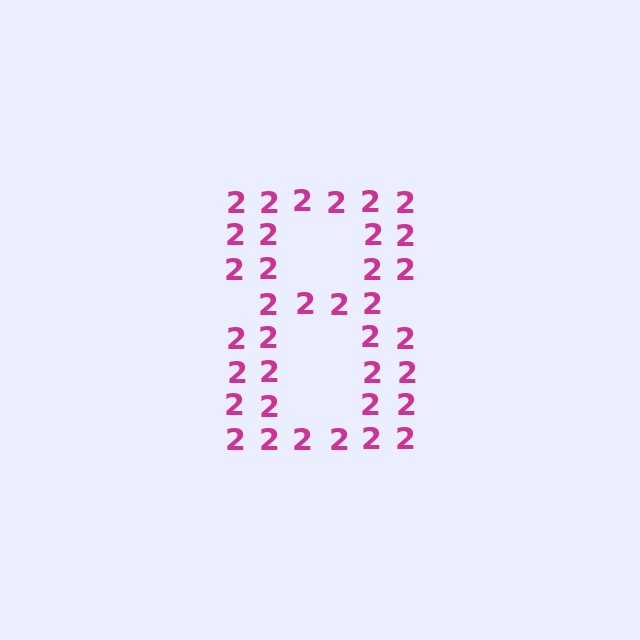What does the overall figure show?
The overall figure shows the digit 8.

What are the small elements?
The small elements are digit 2's.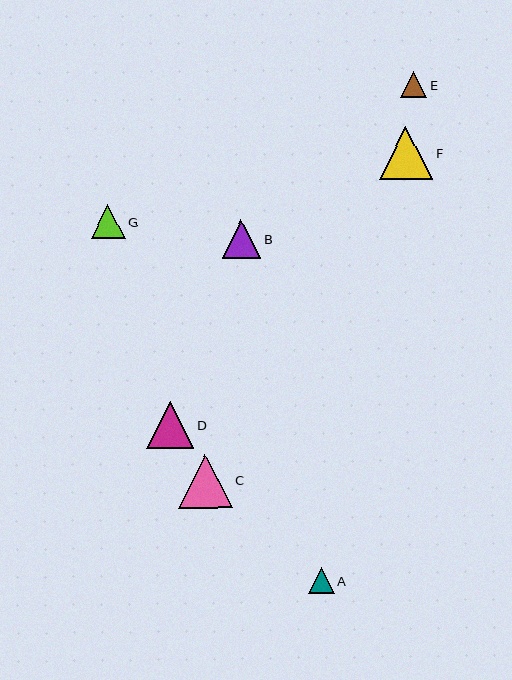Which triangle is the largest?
Triangle C is the largest with a size of approximately 54 pixels.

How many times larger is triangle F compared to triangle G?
Triangle F is approximately 1.5 times the size of triangle G.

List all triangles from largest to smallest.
From largest to smallest: C, F, D, B, G, E, A.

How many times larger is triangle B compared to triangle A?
Triangle B is approximately 1.5 times the size of triangle A.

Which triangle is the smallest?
Triangle A is the smallest with a size of approximately 26 pixels.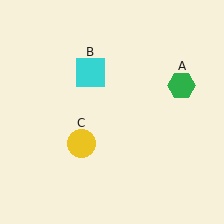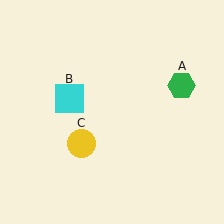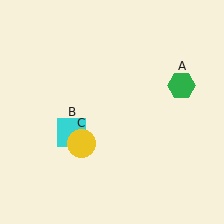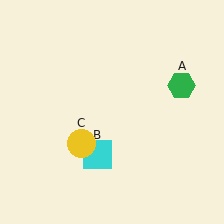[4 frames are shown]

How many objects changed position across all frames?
1 object changed position: cyan square (object B).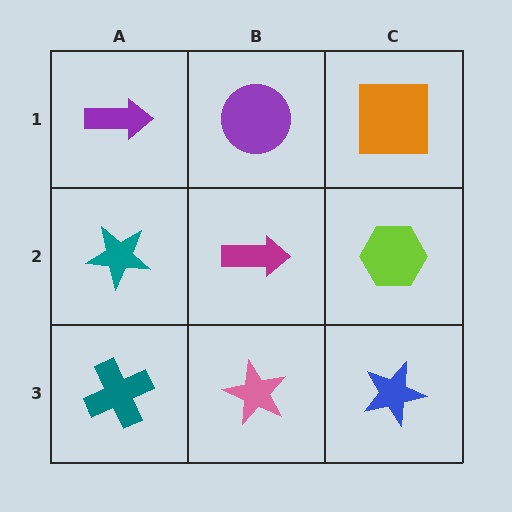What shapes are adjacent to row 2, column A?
A purple arrow (row 1, column A), a teal cross (row 3, column A), a magenta arrow (row 2, column B).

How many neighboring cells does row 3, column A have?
2.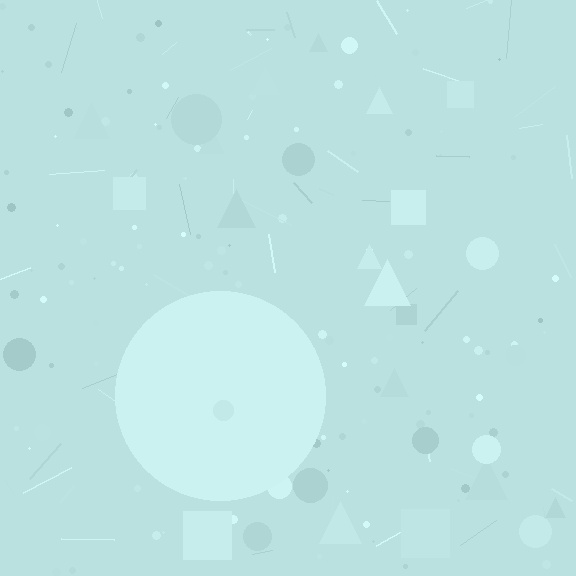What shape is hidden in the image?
A circle is hidden in the image.